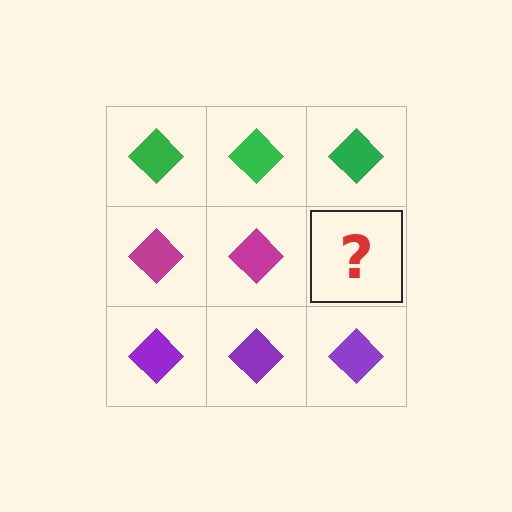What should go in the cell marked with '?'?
The missing cell should contain a magenta diamond.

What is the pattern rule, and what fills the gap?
The rule is that each row has a consistent color. The gap should be filled with a magenta diamond.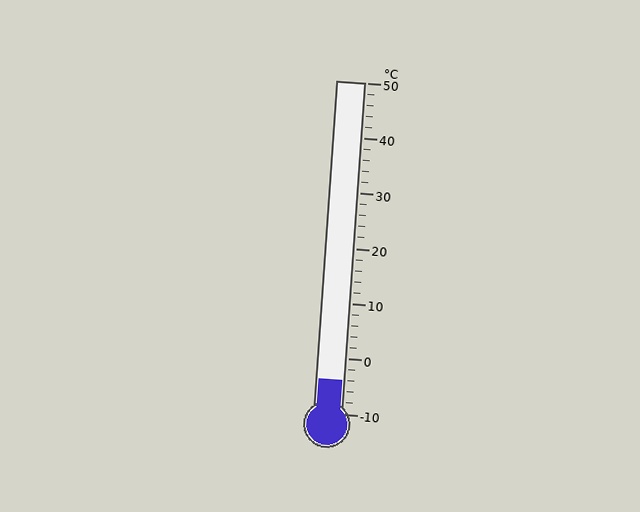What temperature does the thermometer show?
The thermometer shows approximately -4°C.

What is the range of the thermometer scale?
The thermometer scale ranges from -10°C to 50°C.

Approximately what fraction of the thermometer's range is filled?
The thermometer is filled to approximately 10% of its range.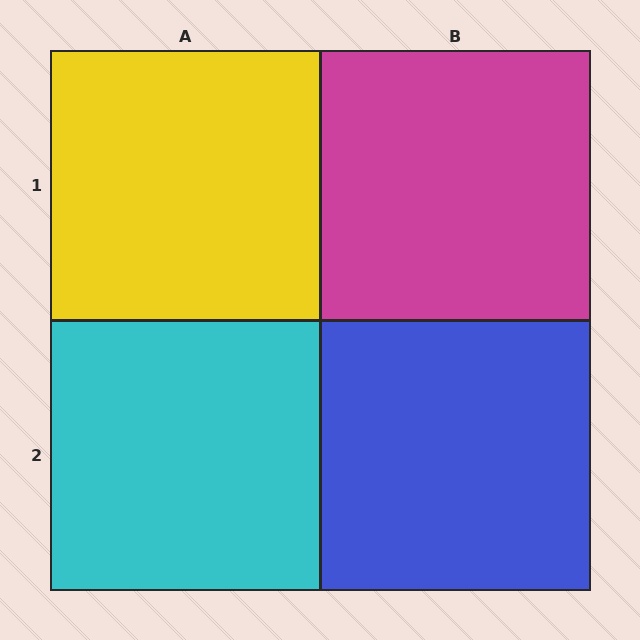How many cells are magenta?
1 cell is magenta.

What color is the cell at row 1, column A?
Yellow.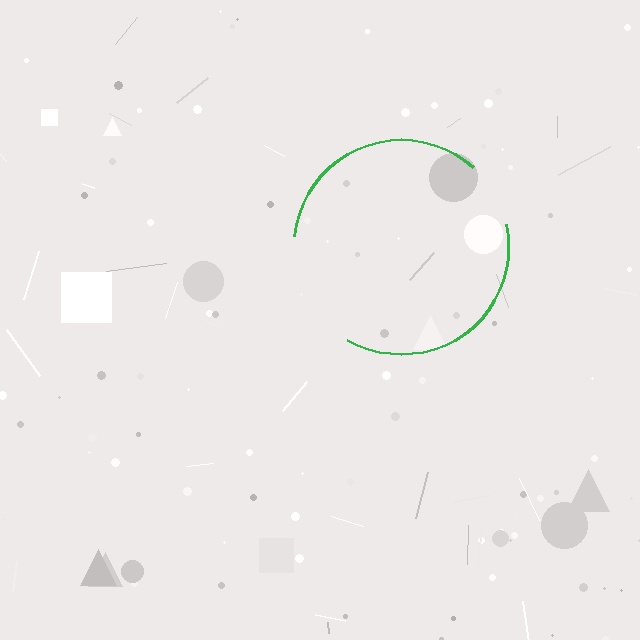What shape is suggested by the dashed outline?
The dashed outline suggests a circle.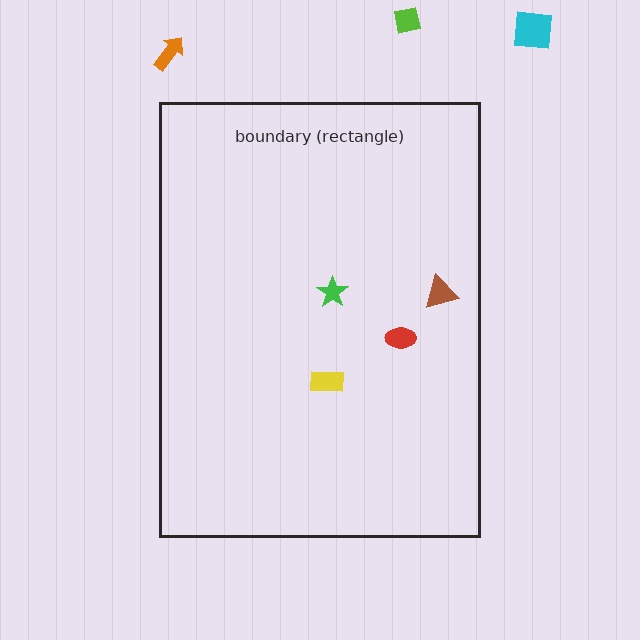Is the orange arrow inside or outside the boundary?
Outside.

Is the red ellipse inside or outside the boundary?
Inside.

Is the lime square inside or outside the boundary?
Outside.